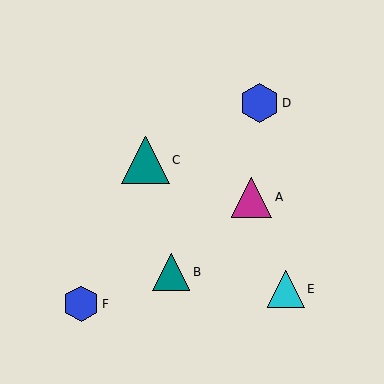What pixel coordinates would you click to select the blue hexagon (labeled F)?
Click at (81, 304) to select the blue hexagon F.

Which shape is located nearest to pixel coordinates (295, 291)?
The cyan triangle (labeled E) at (286, 289) is nearest to that location.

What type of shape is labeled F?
Shape F is a blue hexagon.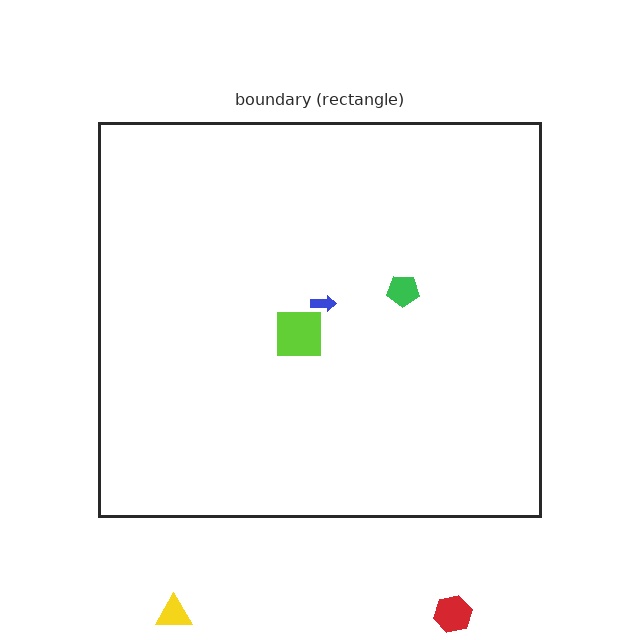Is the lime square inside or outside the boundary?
Inside.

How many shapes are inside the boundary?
3 inside, 2 outside.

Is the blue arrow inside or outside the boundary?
Inside.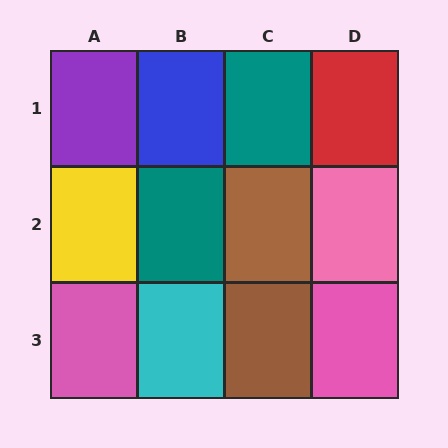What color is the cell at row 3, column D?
Pink.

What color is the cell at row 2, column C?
Brown.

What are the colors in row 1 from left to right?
Purple, blue, teal, red.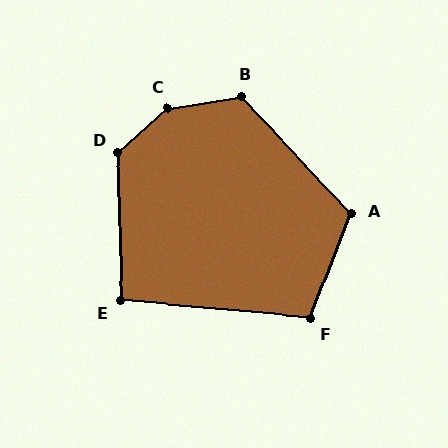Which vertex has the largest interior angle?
C, at approximately 148 degrees.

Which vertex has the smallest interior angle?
E, at approximately 97 degrees.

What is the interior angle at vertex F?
Approximately 106 degrees (obtuse).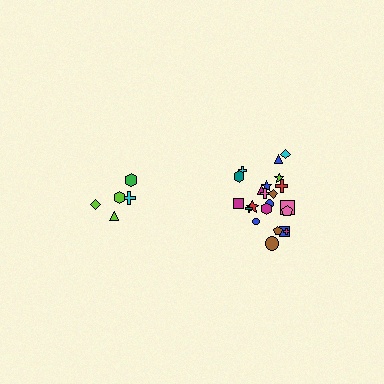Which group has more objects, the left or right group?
The right group.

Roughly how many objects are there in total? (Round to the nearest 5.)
Roughly 25 objects in total.